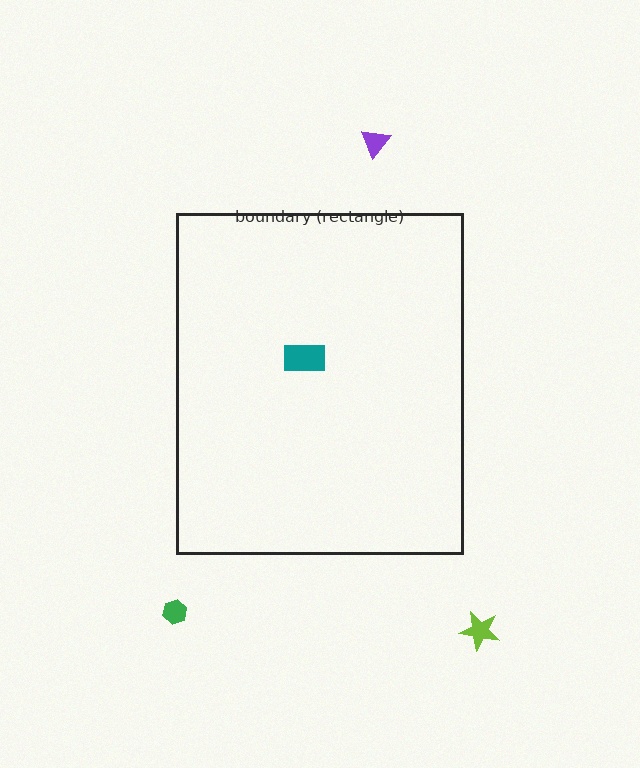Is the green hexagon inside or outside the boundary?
Outside.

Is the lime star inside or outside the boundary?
Outside.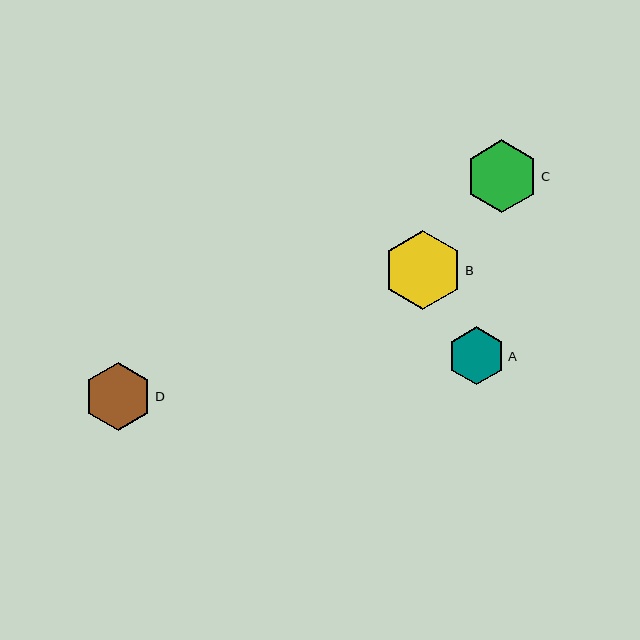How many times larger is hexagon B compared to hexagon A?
Hexagon B is approximately 1.4 times the size of hexagon A.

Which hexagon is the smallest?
Hexagon A is the smallest with a size of approximately 58 pixels.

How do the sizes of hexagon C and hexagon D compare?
Hexagon C and hexagon D are approximately the same size.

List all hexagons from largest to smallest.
From largest to smallest: B, C, D, A.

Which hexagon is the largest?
Hexagon B is the largest with a size of approximately 79 pixels.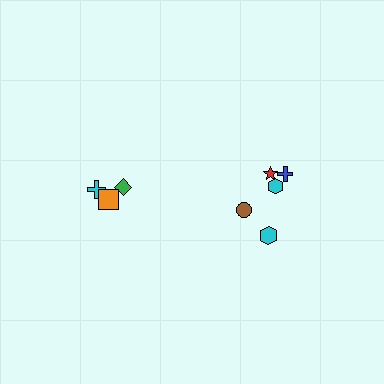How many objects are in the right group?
There are 5 objects.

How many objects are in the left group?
There are 3 objects.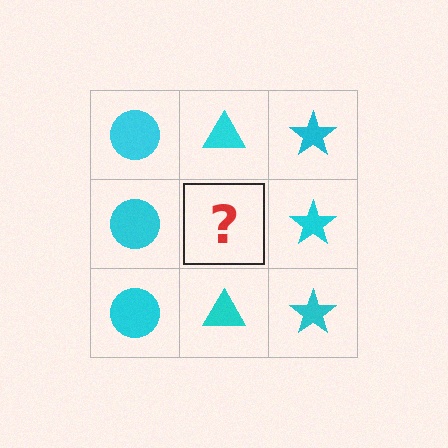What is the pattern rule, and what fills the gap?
The rule is that each column has a consistent shape. The gap should be filled with a cyan triangle.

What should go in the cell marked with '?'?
The missing cell should contain a cyan triangle.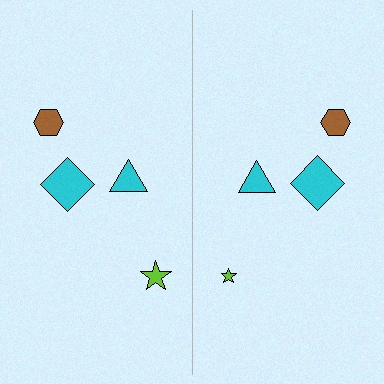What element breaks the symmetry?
The lime star on the right side has a different size than its mirror counterpart.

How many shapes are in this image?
There are 8 shapes in this image.